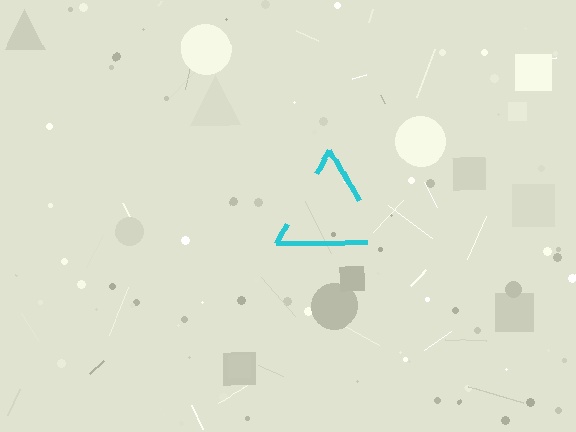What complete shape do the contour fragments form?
The contour fragments form a triangle.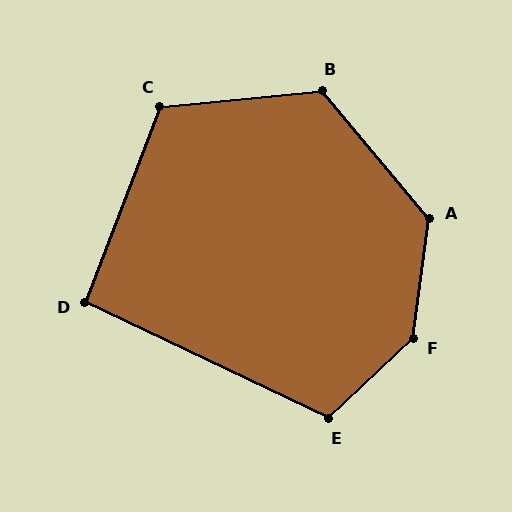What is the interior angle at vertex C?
Approximately 117 degrees (obtuse).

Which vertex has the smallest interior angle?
D, at approximately 94 degrees.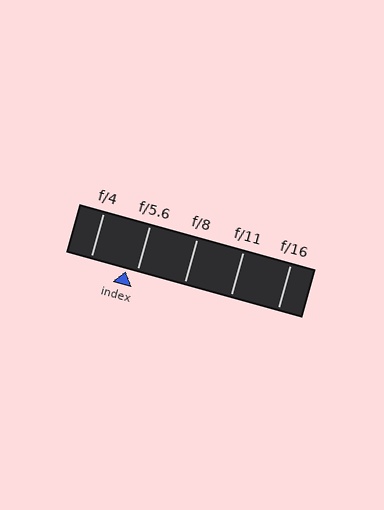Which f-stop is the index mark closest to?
The index mark is closest to f/5.6.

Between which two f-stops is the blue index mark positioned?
The index mark is between f/4 and f/5.6.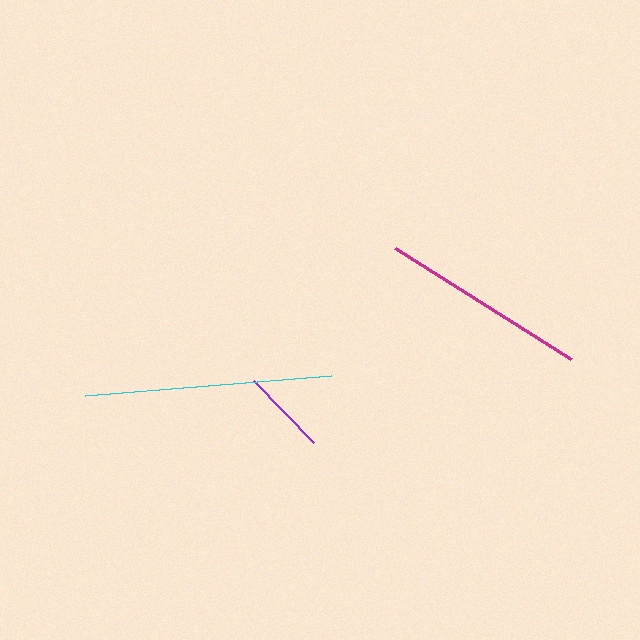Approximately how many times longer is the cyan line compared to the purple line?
The cyan line is approximately 2.9 times the length of the purple line.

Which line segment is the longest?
The cyan line is the longest at approximately 247 pixels.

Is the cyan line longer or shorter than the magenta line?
The cyan line is longer than the magenta line.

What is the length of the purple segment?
The purple segment is approximately 86 pixels long.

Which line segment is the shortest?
The purple line is the shortest at approximately 86 pixels.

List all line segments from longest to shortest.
From longest to shortest: cyan, magenta, purple.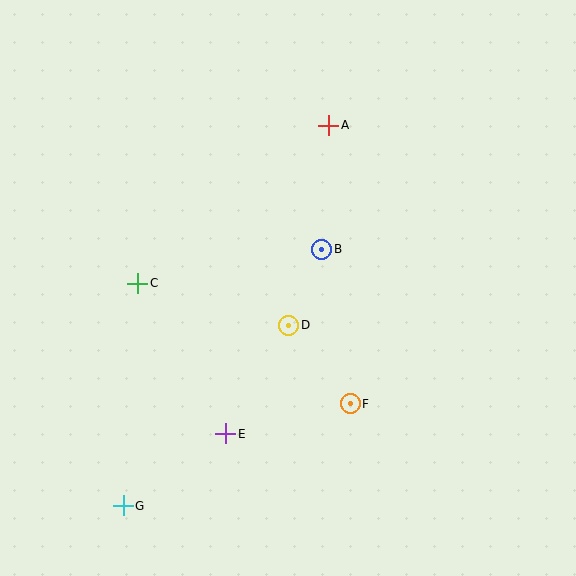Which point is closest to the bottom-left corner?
Point G is closest to the bottom-left corner.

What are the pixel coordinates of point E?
Point E is at (226, 434).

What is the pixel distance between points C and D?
The distance between C and D is 157 pixels.